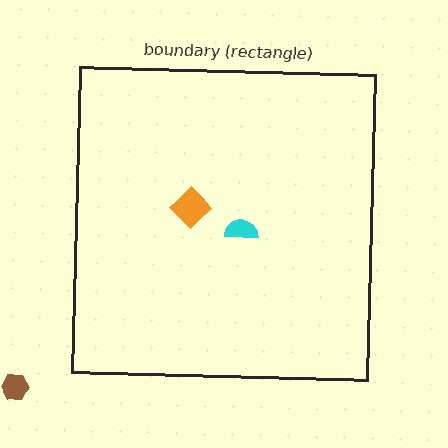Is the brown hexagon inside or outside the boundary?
Outside.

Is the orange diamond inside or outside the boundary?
Inside.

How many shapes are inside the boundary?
2 inside, 1 outside.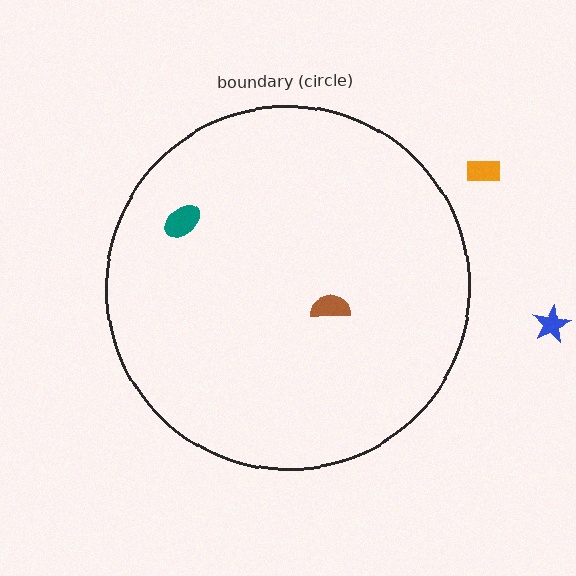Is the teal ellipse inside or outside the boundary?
Inside.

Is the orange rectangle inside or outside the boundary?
Outside.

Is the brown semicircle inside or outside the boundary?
Inside.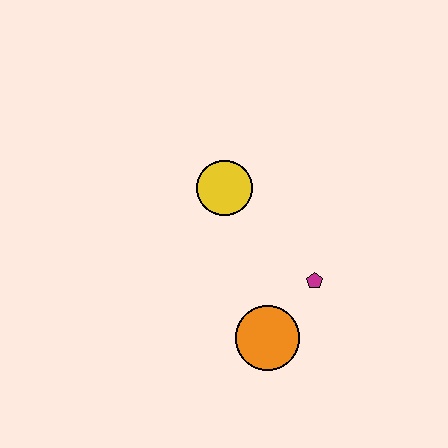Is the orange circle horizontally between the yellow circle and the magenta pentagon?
Yes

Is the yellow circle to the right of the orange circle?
No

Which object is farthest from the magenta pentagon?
The yellow circle is farthest from the magenta pentagon.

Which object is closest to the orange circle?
The magenta pentagon is closest to the orange circle.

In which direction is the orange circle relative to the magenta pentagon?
The orange circle is below the magenta pentagon.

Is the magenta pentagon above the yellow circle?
No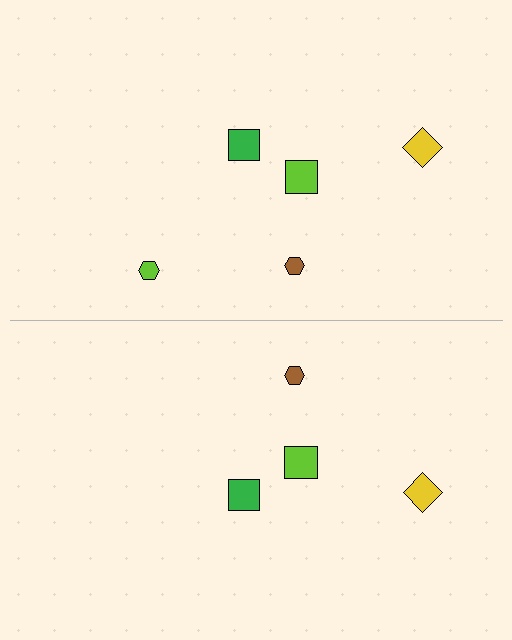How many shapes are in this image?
There are 9 shapes in this image.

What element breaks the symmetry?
A lime hexagon is missing from the bottom side.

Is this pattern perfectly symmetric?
No, the pattern is not perfectly symmetric. A lime hexagon is missing from the bottom side.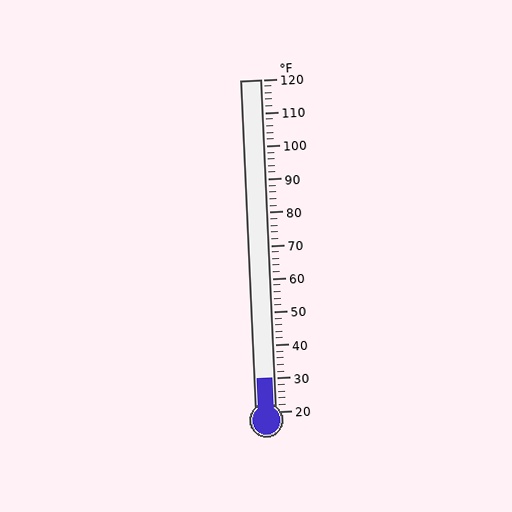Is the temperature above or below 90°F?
The temperature is below 90°F.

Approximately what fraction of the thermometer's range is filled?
The thermometer is filled to approximately 10% of its range.